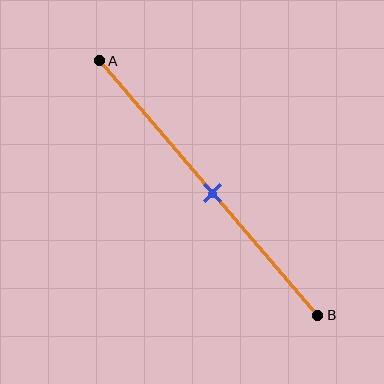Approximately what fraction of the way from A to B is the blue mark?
The blue mark is approximately 50% of the way from A to B.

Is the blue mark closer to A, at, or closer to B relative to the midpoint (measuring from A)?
The blue mark is approximately at the midpoint of segment AB.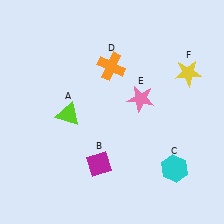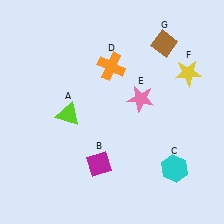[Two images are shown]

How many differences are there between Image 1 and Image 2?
There is 1 difference between the two images.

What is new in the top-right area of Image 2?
A brown diamond (G) was added in the top-right area of Image 2.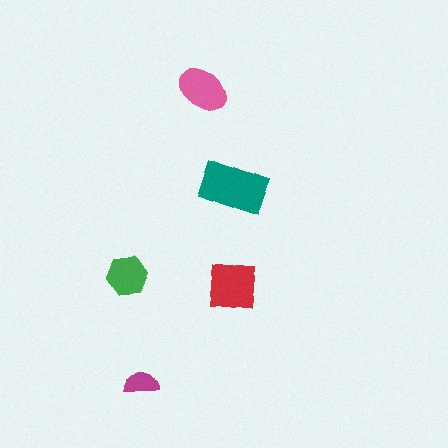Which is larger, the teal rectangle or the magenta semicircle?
The teal rectangle.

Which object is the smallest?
The magenta semicircle.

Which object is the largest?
The teal rectangle.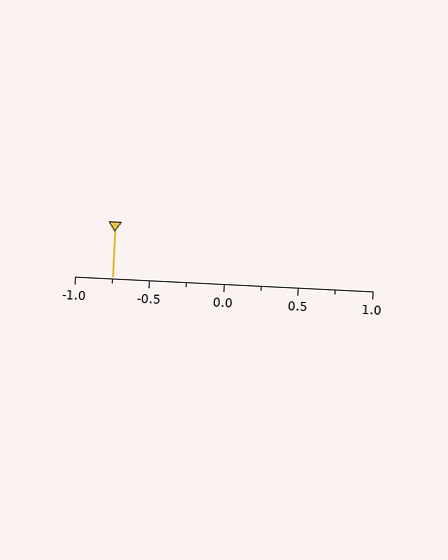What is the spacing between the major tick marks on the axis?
The major ticks are spaced 0.5 apart.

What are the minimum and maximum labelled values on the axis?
The axis runs from -1.0 to 1.0.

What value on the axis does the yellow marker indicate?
The marker indicates approximately -0.75.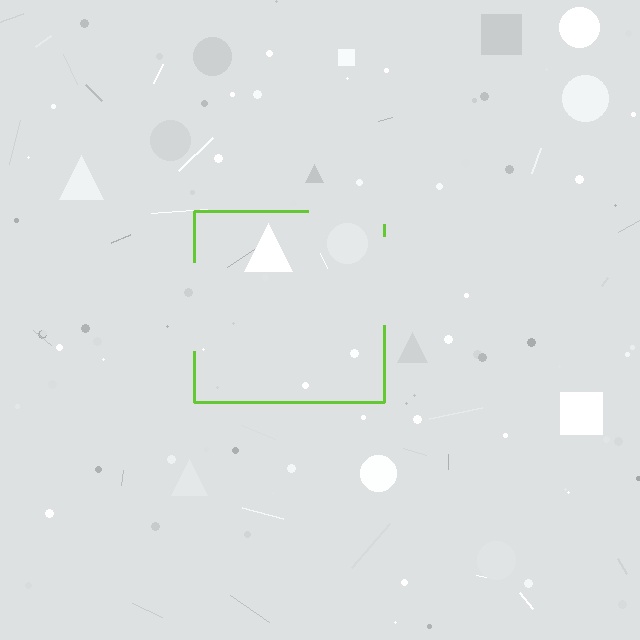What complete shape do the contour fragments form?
The contour fragments form a square.